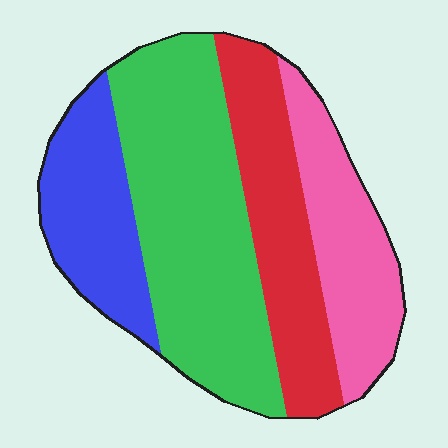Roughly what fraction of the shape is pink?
Pink takes up less than a quarter of the shape.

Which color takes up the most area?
Green, at roughly 40%.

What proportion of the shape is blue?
Blue takes up about one sixth (1/6) of the shape.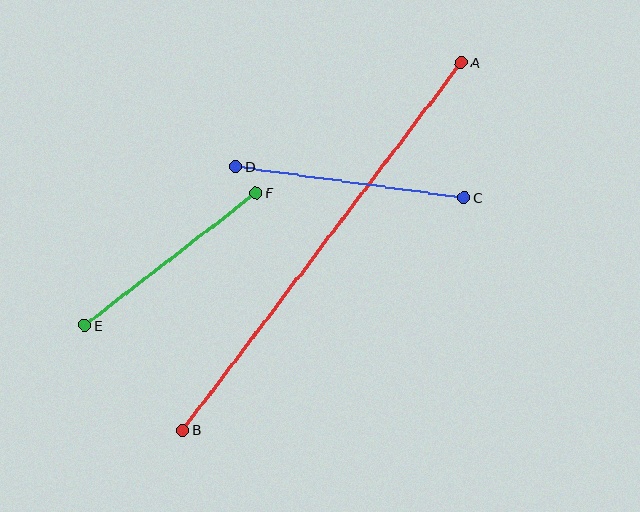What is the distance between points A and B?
The distance is approximately 461 pixels.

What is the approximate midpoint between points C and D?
The midpoint is at approximately (350, 182) pixels.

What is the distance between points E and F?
The distance is approximately 217 pixels.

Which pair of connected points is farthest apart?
Points A and B are farthest apart.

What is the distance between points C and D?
The distance is approximately 230 pixels.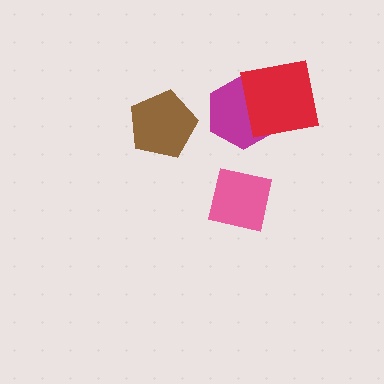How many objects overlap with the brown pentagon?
0 objects overlap with the brown pentagon.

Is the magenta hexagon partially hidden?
Yes, it is partially covered by another shape.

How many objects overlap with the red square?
1 object overlaps with the red square.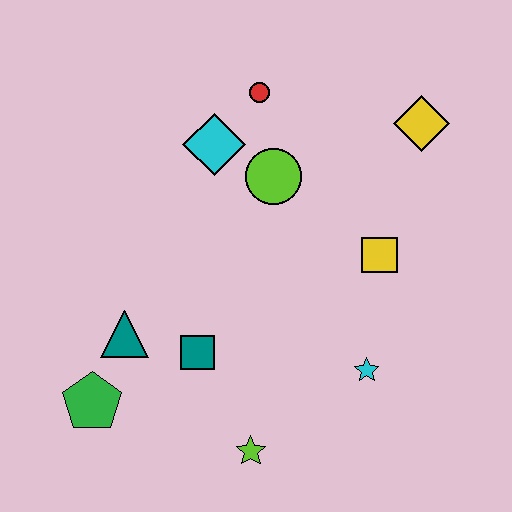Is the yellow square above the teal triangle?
Yes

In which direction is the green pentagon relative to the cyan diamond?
The green pentagon is below the cyan diamond.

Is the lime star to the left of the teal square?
No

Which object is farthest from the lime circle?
The green pentagon is farthest from the lime circle.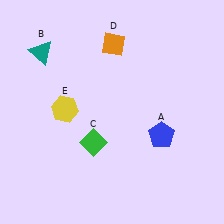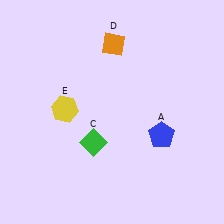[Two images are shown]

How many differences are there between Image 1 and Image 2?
There is 1 difference between the two images.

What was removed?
The teal triangle (B) was removed in Image 2.